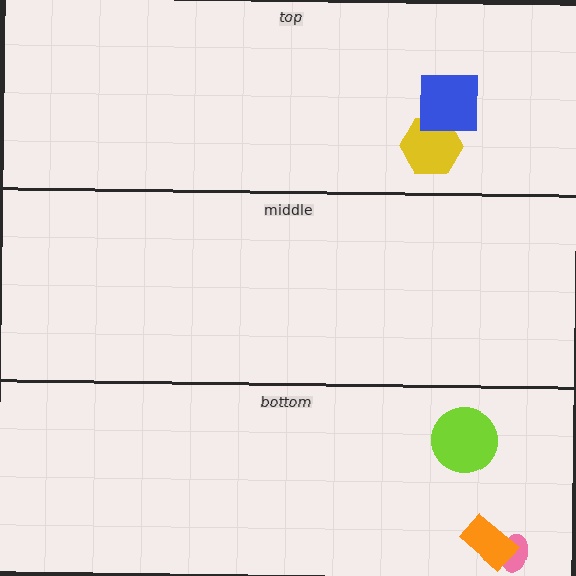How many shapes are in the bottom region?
3.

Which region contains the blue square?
The top region.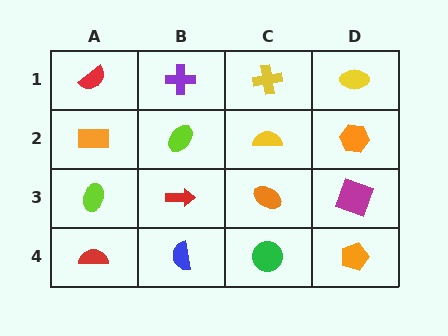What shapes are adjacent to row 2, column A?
A red semicircle (row 1, column A), a lime ellipse (row 3, column A), a lime ellipse (row 2, column B).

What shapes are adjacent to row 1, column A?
An orange rectangle (row 2, column A), a purple cross (row 1, column B).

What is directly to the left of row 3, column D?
An orange ellipse.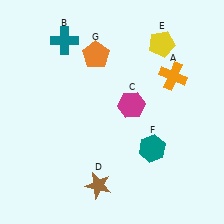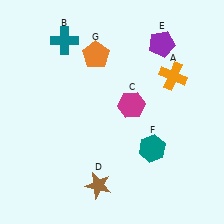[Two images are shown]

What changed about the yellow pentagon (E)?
In Image 1, E is yellow. In Image 2, it changed to purple.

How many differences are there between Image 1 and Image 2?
There is 1 difference between the two images.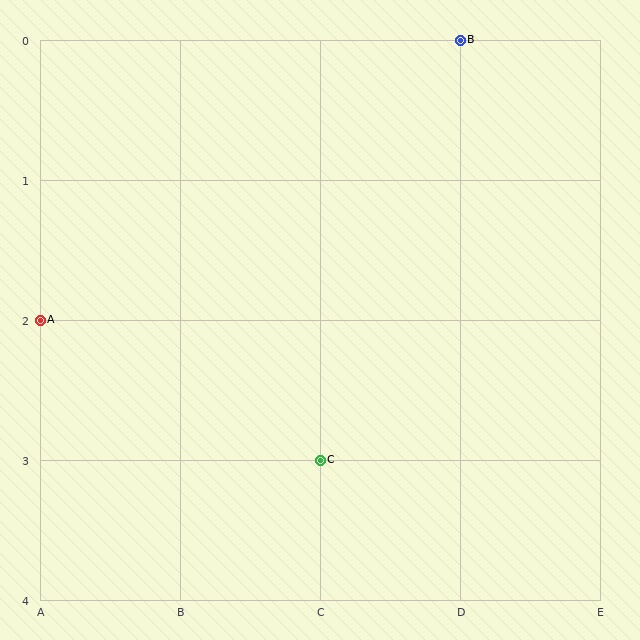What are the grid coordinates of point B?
Point B is at grid coordinates (D, 0).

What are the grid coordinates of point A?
Point A is at grid coordinates (A, 2).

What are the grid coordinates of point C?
Point C is at grid coordinates (C, 3).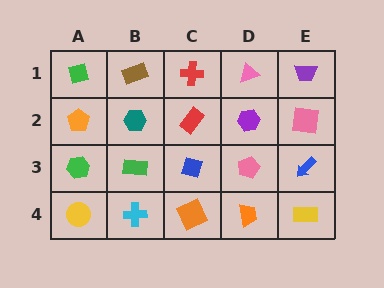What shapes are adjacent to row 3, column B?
A teal hexagon (row 2, column B), a cyan cross (row 4, column B), a green hexagon (row 3, column A), a blue diamond (row 3, column C).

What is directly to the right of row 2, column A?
A teal hexagon.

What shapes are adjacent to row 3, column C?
A red rectangle (row 2, column C), an orange square (row 4, column C), a green rectangle (row 3, column B), a pink pentagon (row 3, column D).